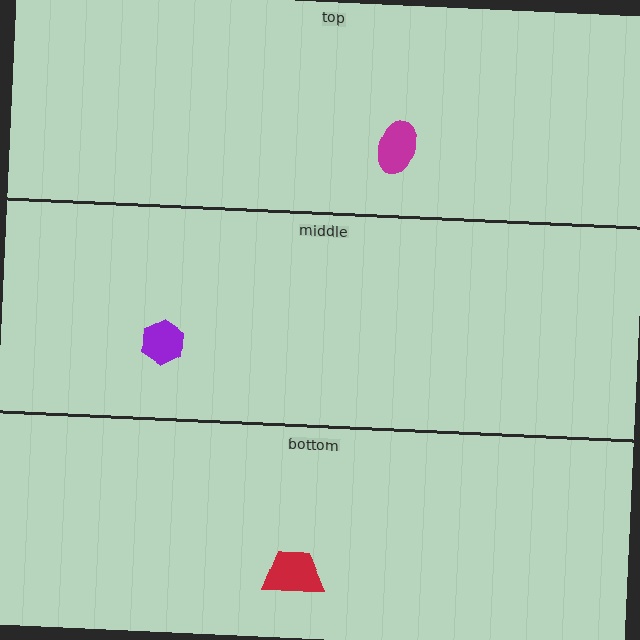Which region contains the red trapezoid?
The bottom region.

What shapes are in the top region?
The magenta ellipse.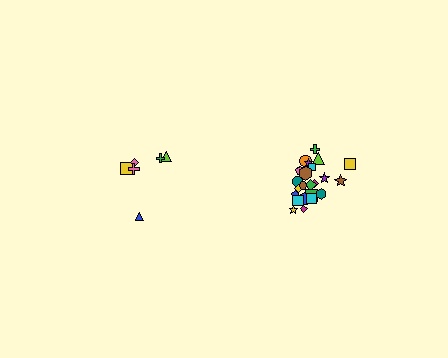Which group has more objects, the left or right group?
The right group.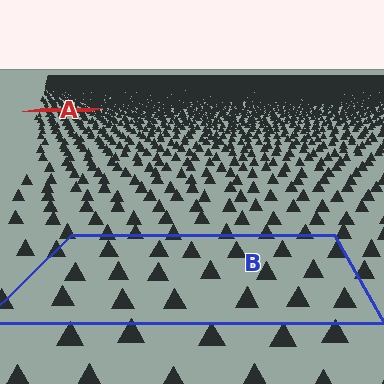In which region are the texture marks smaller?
The texture marks are smaller in region A, because it is farther away.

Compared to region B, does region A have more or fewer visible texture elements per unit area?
Region A has more texture elements per unit area — they are packed more densely because it is farther away.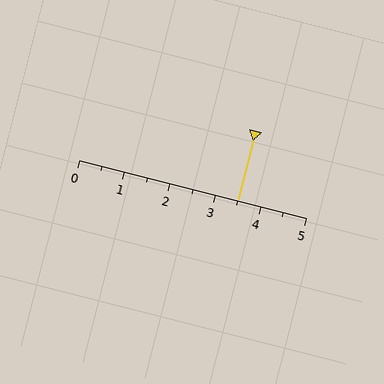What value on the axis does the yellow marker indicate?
The marker indicates approximately 3.5.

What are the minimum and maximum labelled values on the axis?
The axis runs from 0 to 5.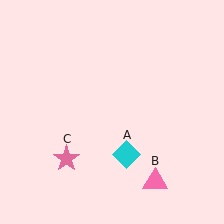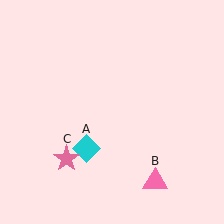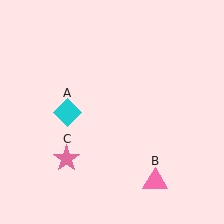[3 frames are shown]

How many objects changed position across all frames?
1 object changed position: cyan diamond (object A).